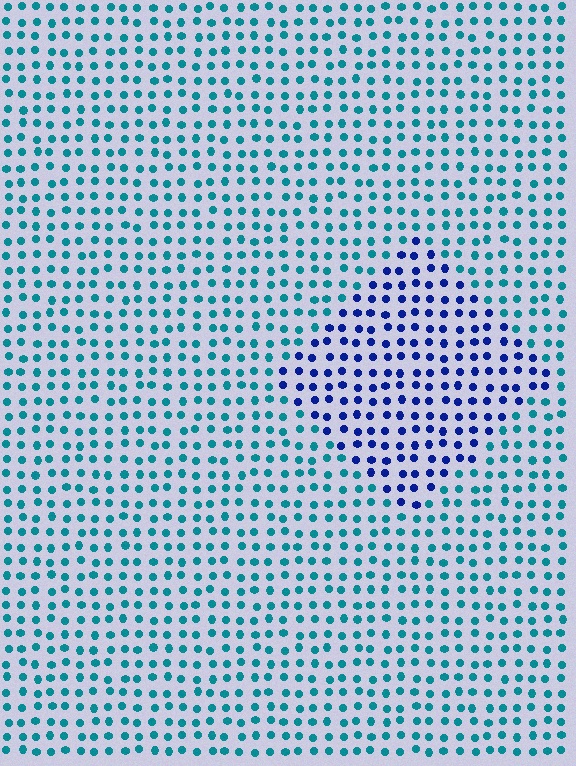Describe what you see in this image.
The image is filled with small teal elements in a uniform arrangement. A diamond-shaped region is visible where the elements are tinted to a slightly different hue, forming a subtle color boundary.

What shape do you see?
I see a diamond.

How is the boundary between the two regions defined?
The boundary is defined purely by a slight shift in hue (about 48 degrees). Spacing, size, and orientation are identical on both sides.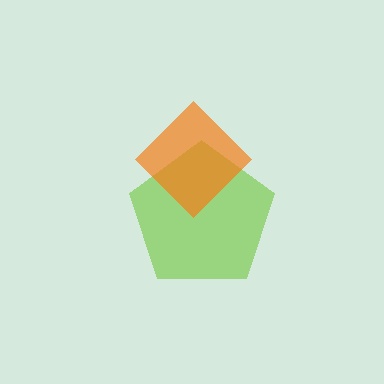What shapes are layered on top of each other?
The layered shapes are: a lime pentagon, an orange diamond.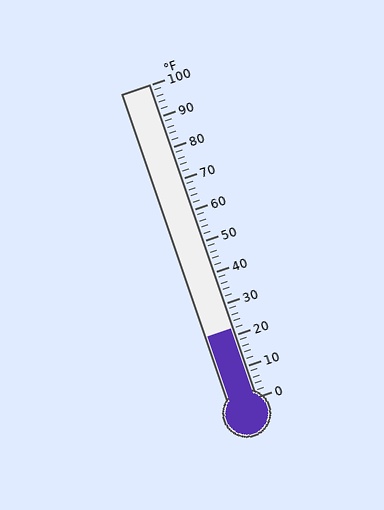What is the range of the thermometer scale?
The thermometer scale ranges from 0°F to 100°F.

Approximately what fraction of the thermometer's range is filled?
The thermometer is filled to approximately 20% of its range.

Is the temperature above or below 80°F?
The temperature is below 80°F.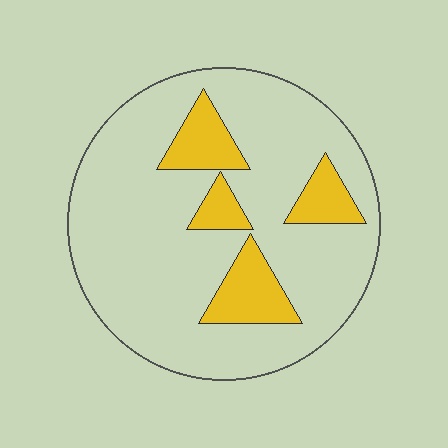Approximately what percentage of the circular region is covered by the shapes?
Approximately 20%.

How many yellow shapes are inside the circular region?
4.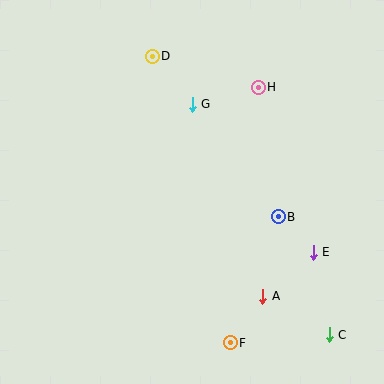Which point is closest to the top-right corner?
Point H is closest to the top-right corner.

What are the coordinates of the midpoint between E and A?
The midpoint between E and A is at (288, 274).